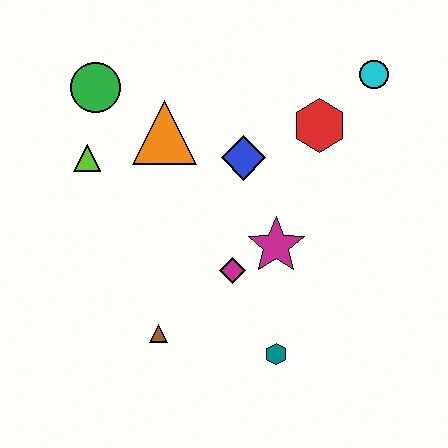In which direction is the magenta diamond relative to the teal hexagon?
The magenta diamond is above the teal hexagon.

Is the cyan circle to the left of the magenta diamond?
No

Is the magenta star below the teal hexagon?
No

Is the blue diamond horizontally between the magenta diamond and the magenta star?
Yes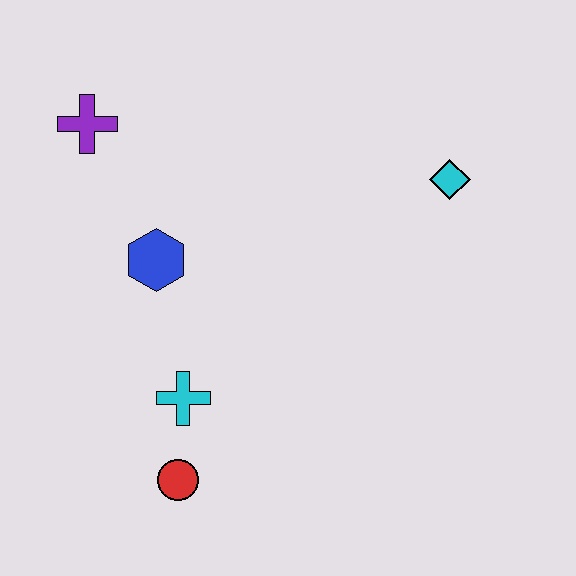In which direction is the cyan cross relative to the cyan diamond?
The cyan cross is to the left of the cyan diamond.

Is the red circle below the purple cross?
Yes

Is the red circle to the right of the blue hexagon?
Yes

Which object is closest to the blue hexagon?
The cyan cross is closest to the blue hexagon.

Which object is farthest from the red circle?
The cyan diamond is farthest from the red circle.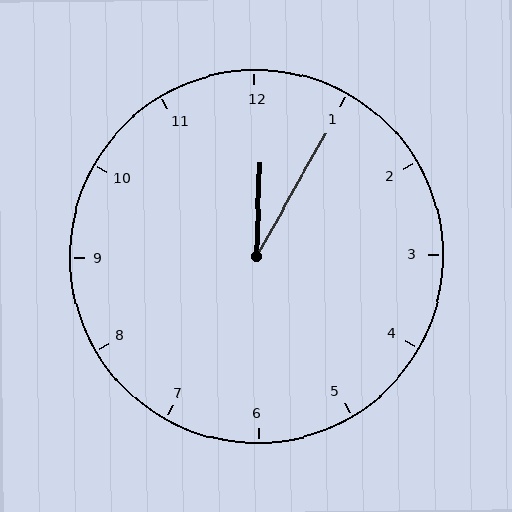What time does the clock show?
12:05.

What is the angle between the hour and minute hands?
Approximately 28 degrees.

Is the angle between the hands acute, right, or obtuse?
It is acute.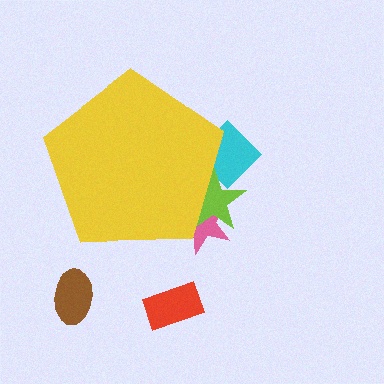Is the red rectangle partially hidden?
No, the red rectangle is fully visible.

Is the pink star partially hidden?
Yes, the pink star is partially hidden behind the yellow pentagon.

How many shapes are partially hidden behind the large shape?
3 shapes are partially hidden.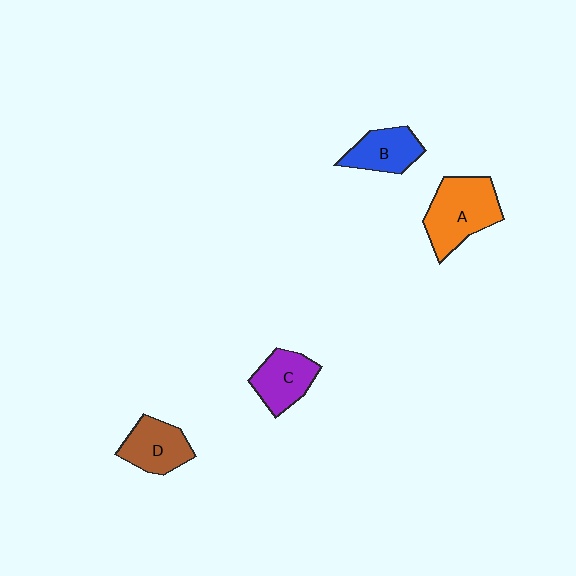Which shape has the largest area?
Shape A (orange).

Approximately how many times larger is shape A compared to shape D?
Approximately 1.4 times.